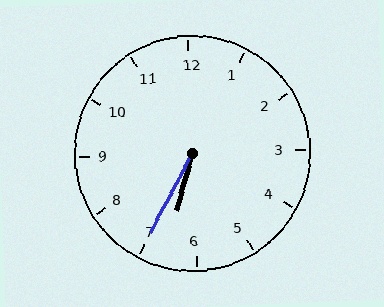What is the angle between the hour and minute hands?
Approximately 12 degrees.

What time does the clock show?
6:35.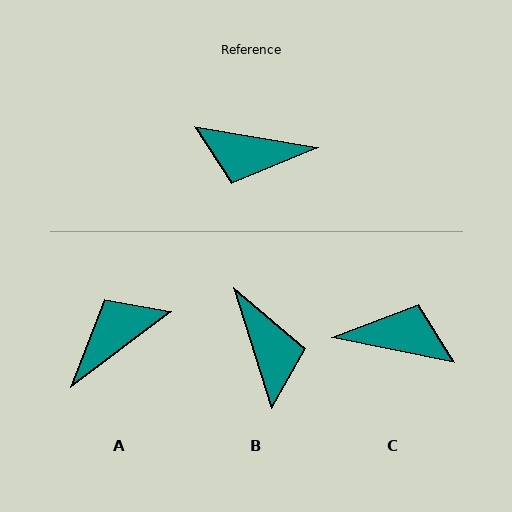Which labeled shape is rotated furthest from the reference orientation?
C, about 178 degrees away.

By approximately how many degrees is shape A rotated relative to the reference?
Approximately 133 degrees clockwise.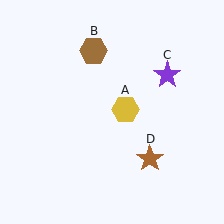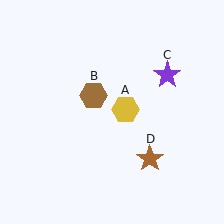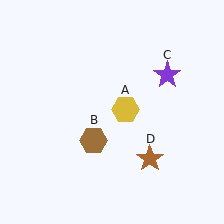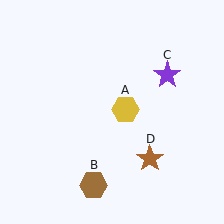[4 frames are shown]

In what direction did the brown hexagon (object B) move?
The brown hexagon (object B) moved down.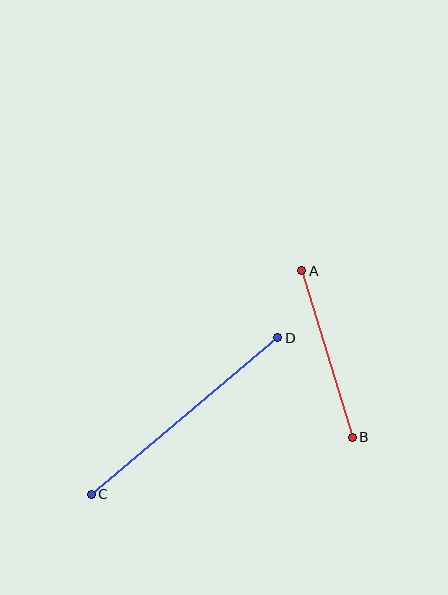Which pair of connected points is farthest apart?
Points C and D are farthest apart.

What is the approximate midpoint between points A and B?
The midpoint is at approximately (327, 354) pixels.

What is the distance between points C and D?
The distance is approximately 243 pixels.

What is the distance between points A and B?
The distance is approximately 174 pixels.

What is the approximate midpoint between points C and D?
The midpoint is at approximately (184, 416) pixels.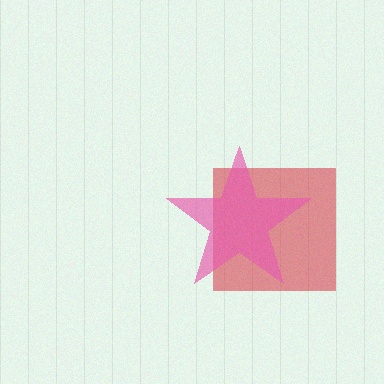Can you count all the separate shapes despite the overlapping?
Yes, there are 2 separate shapes.